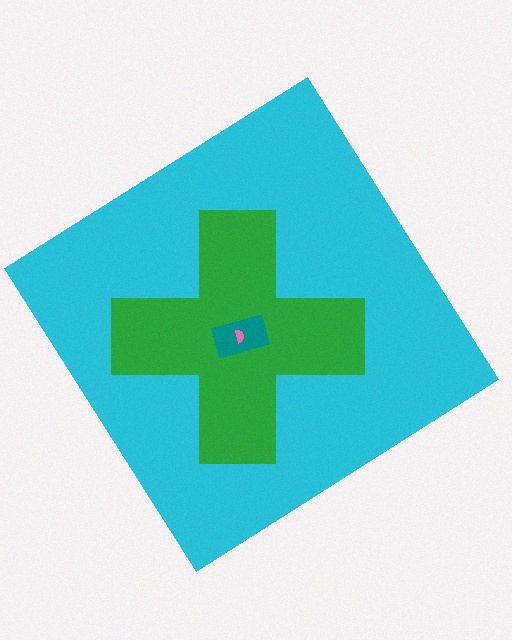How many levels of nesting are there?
4.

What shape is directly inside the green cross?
The teal rectangle.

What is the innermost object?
The pink semicircle.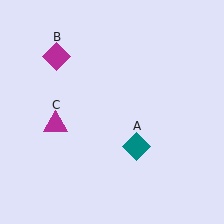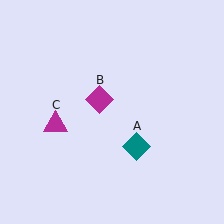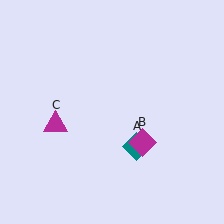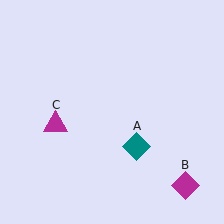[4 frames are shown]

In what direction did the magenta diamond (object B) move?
The magenta diamond (object B) moved down and to the right.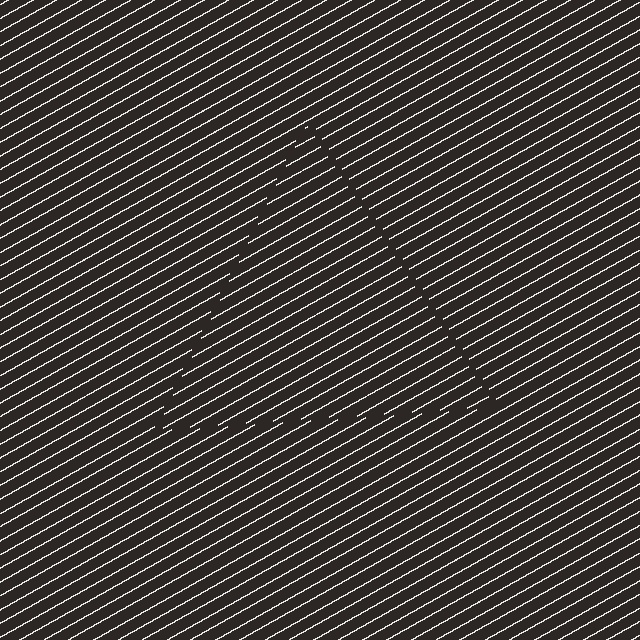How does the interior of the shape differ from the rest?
The interior of the shape contains the same grating, shifted by half a period — the contour is defined by the phase discontinuity where line-ends from the inner and outer gratings abut.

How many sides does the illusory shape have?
3 sides — the line-ends trace a triangle.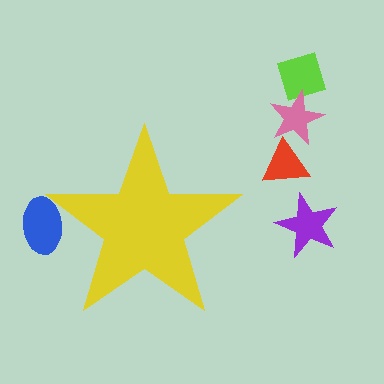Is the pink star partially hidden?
No, the pink star is fully visible.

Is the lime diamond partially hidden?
No, the lime diamond is fully visible.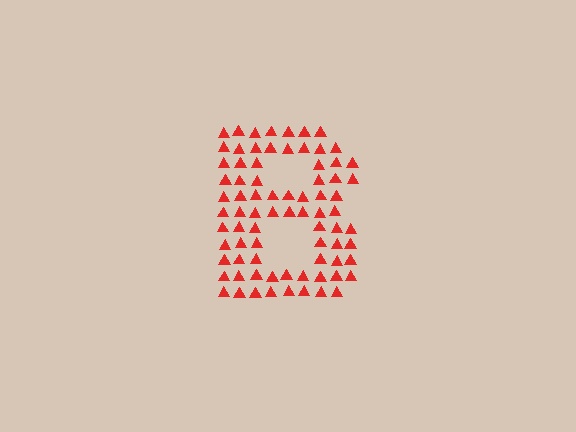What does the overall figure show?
The overall figure shows the letter B.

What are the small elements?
The small elements are triangles.